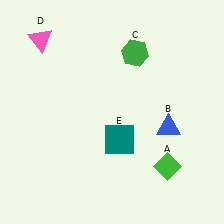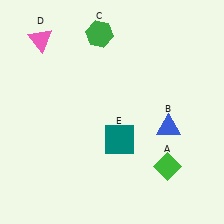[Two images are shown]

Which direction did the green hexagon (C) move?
The green hexagon (C) moved left.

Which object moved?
The green hexagon (C) moved left.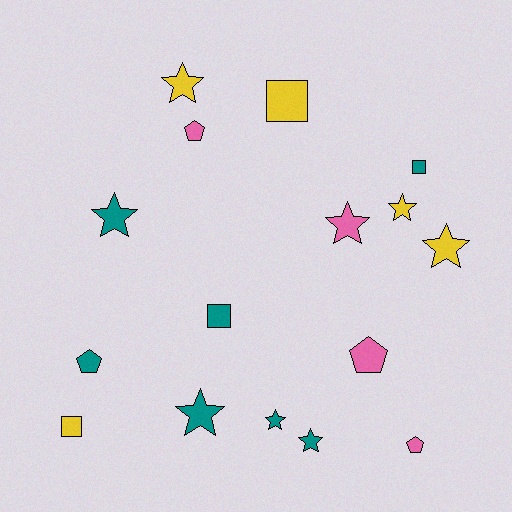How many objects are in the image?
There are 16 objects.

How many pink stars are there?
There is 1 pink star.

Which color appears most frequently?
Teal, with 7 objects.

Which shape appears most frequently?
Star, with 8 objects.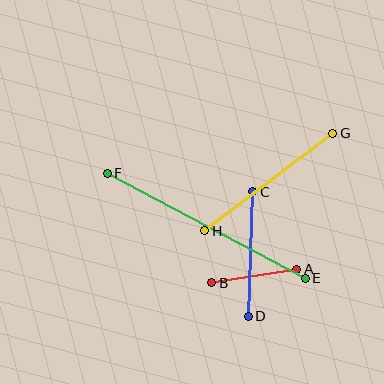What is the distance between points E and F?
The distance is approximately 224 pixels.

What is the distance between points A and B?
The distance is approximately 86 pixels.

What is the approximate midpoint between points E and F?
The midpoint is at approximately (206, 226) pixels.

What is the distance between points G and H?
The distance is approximately 161 pixels.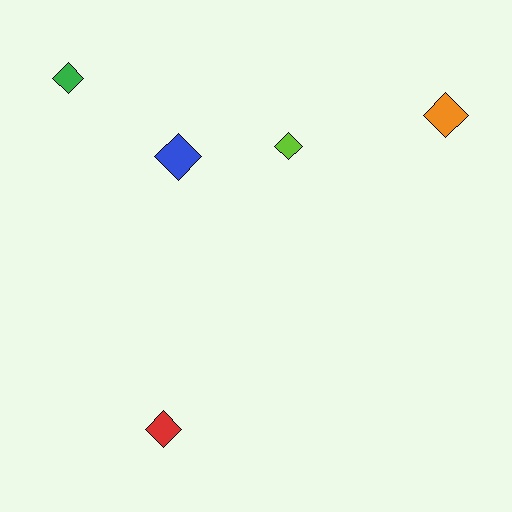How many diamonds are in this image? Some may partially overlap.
There are 5 diamonds.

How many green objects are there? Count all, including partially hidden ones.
There is 1 green object.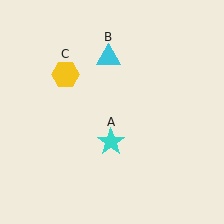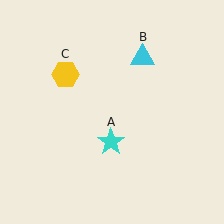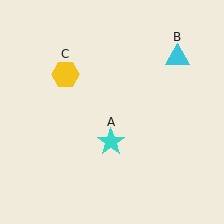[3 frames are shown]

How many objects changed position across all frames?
1 object changed position: cyan triangle (object B).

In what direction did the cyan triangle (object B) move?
The cyan triangle (object B) moved right.